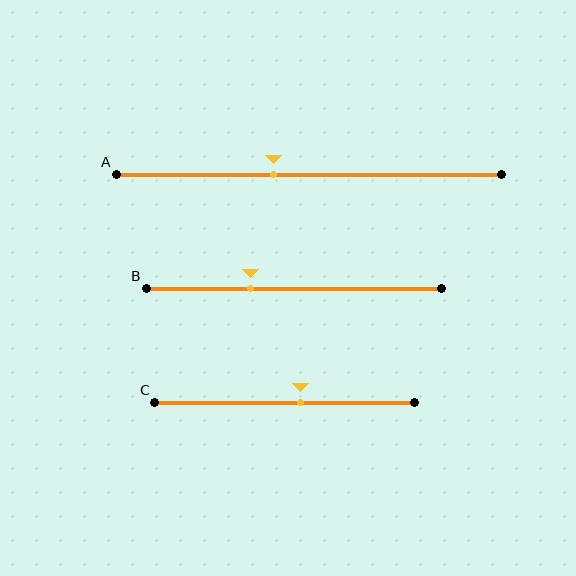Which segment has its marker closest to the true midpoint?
Segment C has its marker closest to the true midpoint.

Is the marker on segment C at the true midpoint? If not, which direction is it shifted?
No, the marker on segment C is shifted to the right by about 6% of the segment length.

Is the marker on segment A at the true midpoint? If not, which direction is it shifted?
No, the marker on segment A is shifted to the left by about 9% of the segment length.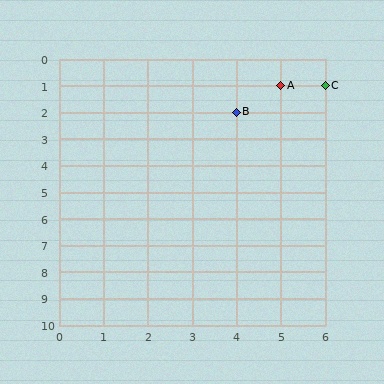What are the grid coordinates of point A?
Point A is at grid coordinates (5, 1).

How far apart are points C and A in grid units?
Points C and A are 1 column apart.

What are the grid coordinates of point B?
Point B is at grid coordinates (4, 2).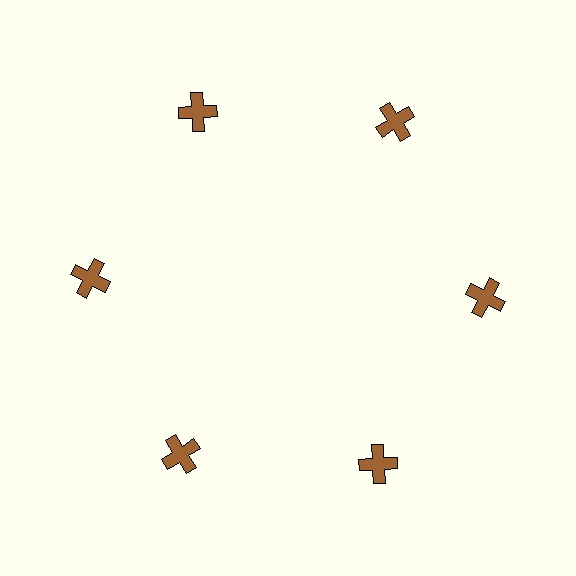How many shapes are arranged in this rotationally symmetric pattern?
There are 6 shapes, arranged in 6 groups of 1.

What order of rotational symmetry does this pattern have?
This pattern has 6-fold rotational symmetry.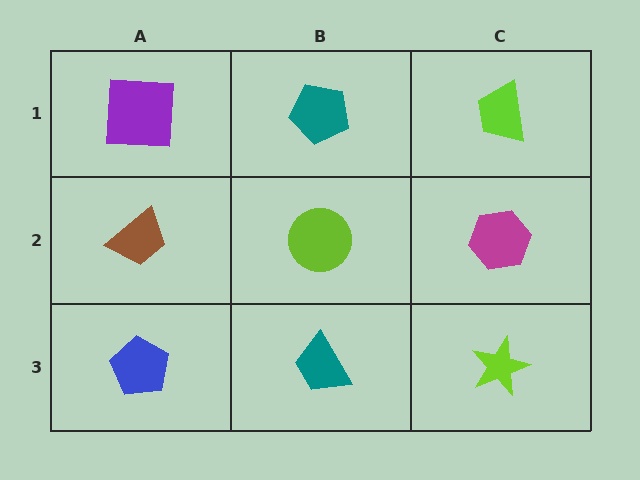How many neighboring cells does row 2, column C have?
3.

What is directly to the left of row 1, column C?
A teal pentagon.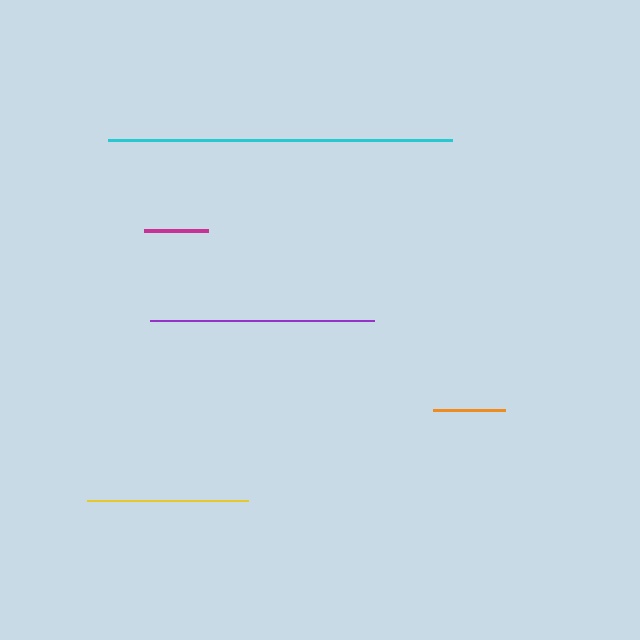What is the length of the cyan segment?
The cyan segment is approximately 344 pixels long.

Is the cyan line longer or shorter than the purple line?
The cyan line is longer than the purple line.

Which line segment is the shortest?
The magenta line is the shortest at approximately 64 pixels.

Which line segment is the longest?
The cyan line is the longest at approximately 344 pixels.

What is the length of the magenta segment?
The magenta segment is approximately 64 pixels long.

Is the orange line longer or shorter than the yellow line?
The yellow line is longer than the orange line.